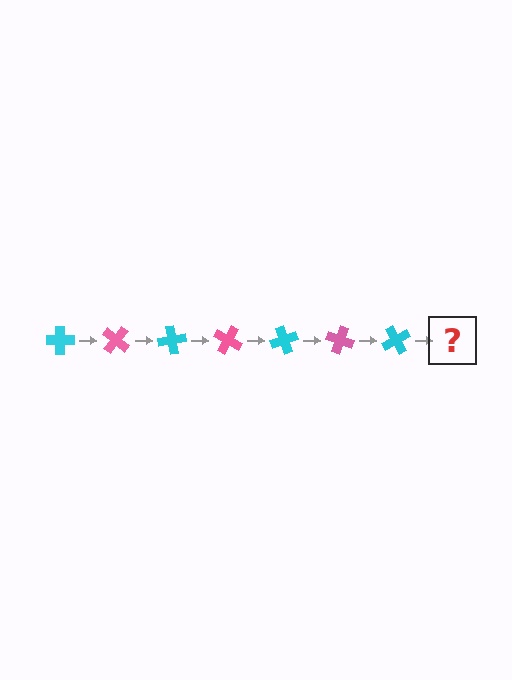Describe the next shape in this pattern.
It should be a pink cross, rotated 280 degrees from the start.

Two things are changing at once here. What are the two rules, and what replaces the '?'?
The two rules are that it rotates 40 degrees each step and the color cycles through cyan and pink. The '?' should be a pink cross, rotated 280 degrees from the start.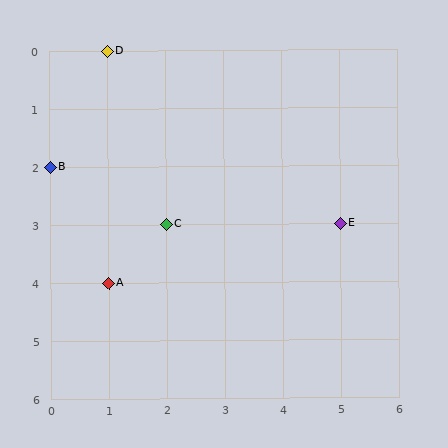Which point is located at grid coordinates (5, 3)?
Point E is at (5, 3).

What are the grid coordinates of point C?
Point C is at grid coordinates (2, 3).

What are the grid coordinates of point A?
Point A is at grid coordinates (1, 4).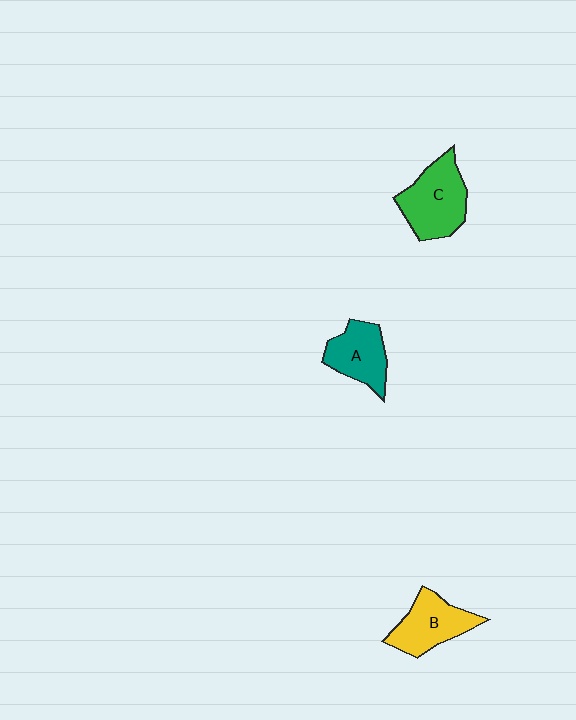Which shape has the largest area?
Shape C (green).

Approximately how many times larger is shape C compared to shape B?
Approximately 1.2 times.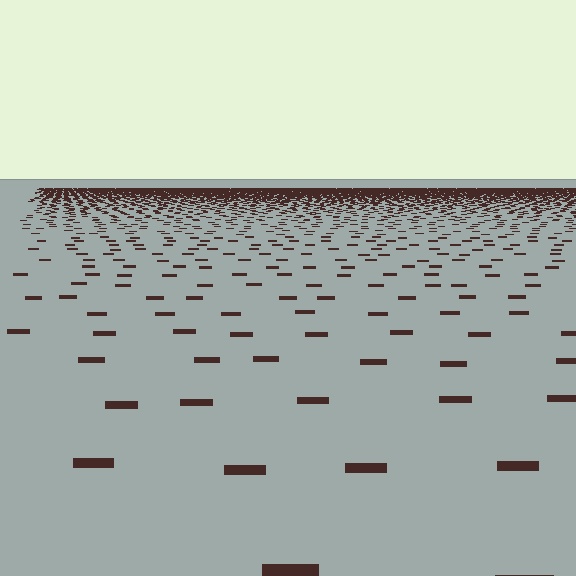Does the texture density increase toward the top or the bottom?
Density increases toward the top.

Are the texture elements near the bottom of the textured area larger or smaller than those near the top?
Larger. Near the bottom, elements are closer to the viewer and appear at a bigger on-screen size.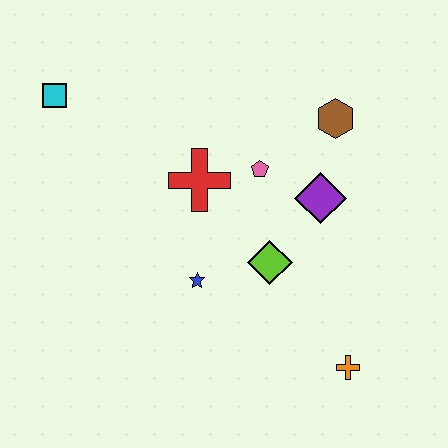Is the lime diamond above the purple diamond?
No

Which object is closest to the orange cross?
The lime diamond is closest to the orange cross.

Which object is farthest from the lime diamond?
The cyan square is farthest from the lime diamond.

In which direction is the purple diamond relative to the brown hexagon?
The purple diamond is below the brown hexagon.